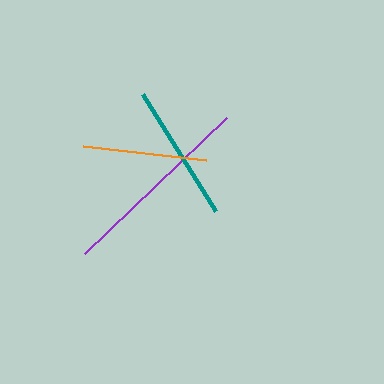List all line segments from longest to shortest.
From longest to shortest: purple, teal, orange.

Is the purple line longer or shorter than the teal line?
The purple line is longer than the teal line.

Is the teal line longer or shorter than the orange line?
The teal line is longer than the orange line.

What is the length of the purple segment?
The purple segment is approximately 196 pixels long.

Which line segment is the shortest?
The orange line is the shortest at approximately 124 pixels.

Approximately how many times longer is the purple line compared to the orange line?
The purple line is approximately 1.6 times the length of the orange line.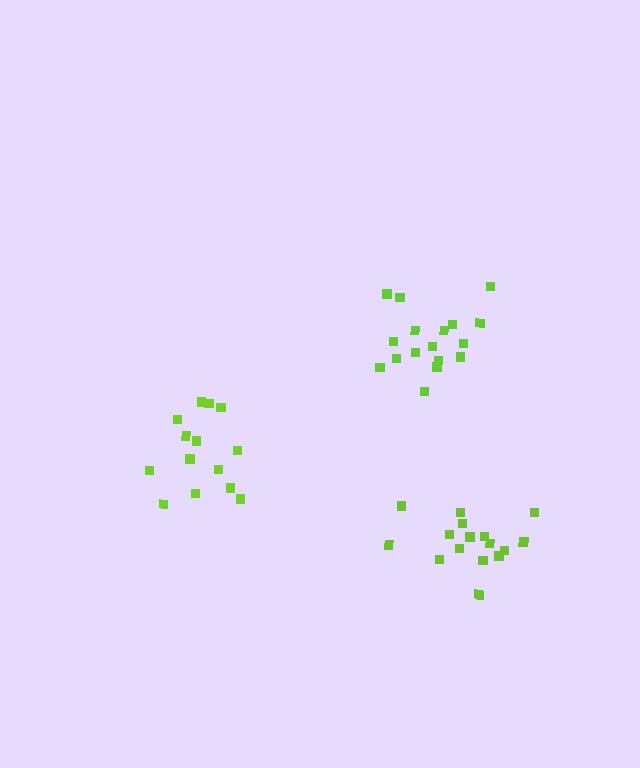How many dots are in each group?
Group 1: 17 dots, Group 2: 14 dots, Group 3: 17 dots (48 total).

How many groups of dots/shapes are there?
There are 3 groups.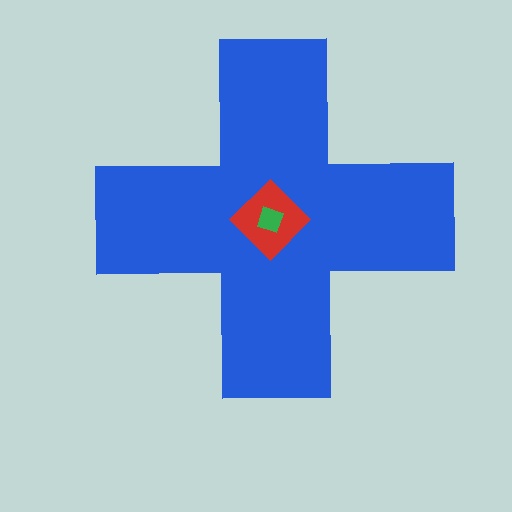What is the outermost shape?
The blue cross.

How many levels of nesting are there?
3.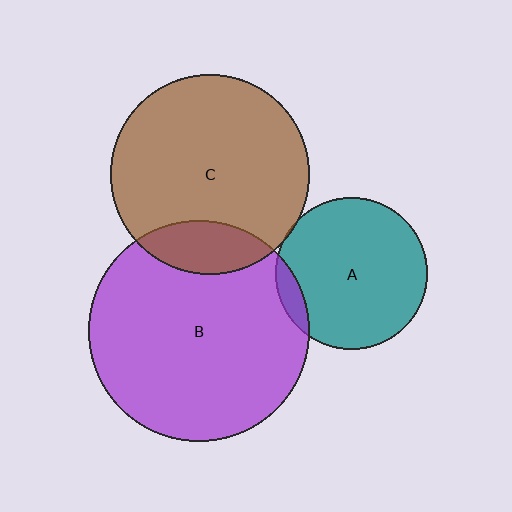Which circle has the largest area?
Circle B (purple).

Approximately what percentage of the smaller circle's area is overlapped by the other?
Approximately 10%.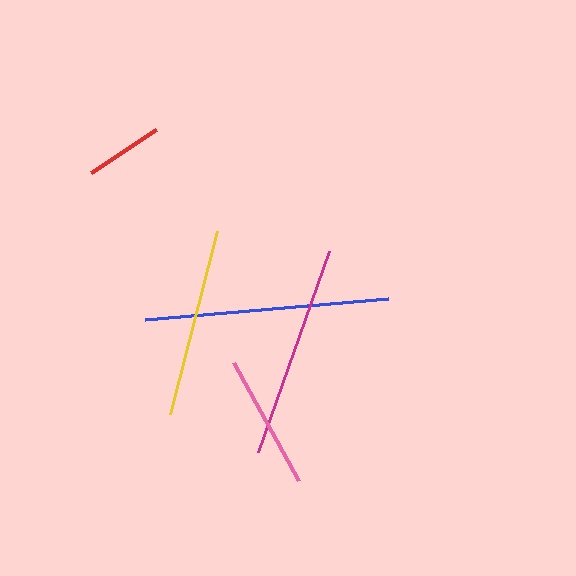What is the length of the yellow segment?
The yellow segment is approximately 189 pixels long.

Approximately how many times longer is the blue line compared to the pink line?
The blue line is approximately 1.8 times the length of the pink line.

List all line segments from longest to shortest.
From longest to shortest: blue, magenta, yellow, pink, red.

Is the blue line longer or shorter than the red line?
The blue line is longer than the red line.